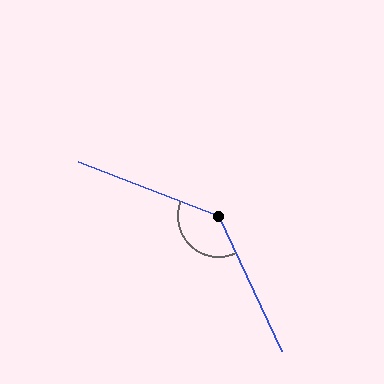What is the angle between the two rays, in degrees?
Approximately 136 degrees.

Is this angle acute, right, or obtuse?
It is obtuse.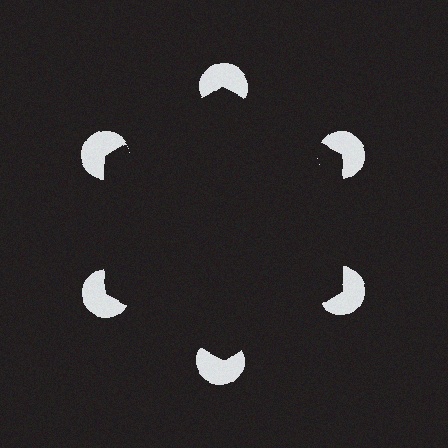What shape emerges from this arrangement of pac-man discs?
An illusory hexagon — its edges are inferred from the aligned wedge cuts in the pac-man discs, not physically drawn.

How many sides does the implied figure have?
6 sides.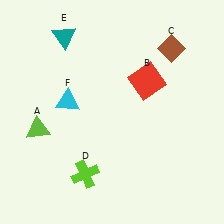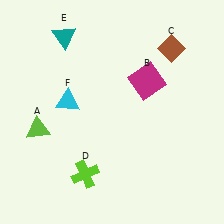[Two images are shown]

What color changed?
The square (B) changed from red in Image 1 to magenta in Image 2.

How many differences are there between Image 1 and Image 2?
There is 1 difference between the two images.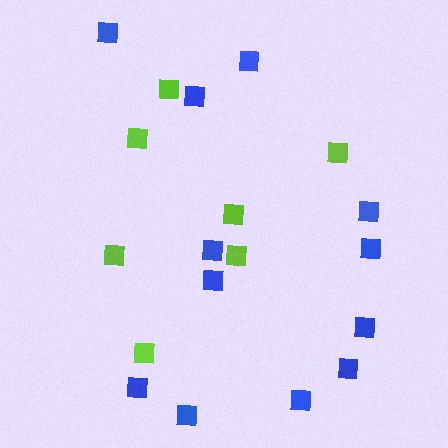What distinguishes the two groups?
There are 2 groups: one group of lime squares (7) and one group of blue squares (12).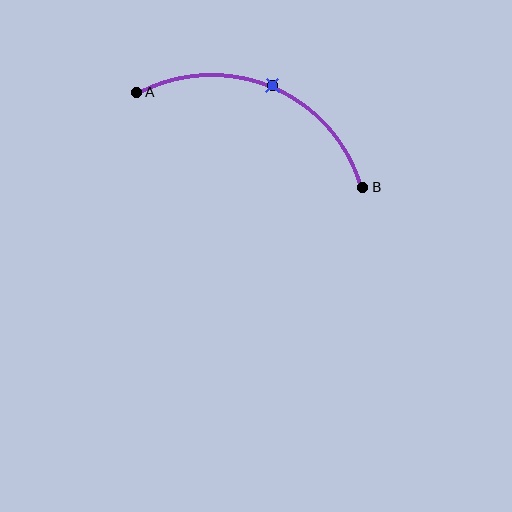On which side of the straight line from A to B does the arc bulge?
The arc bulges above the straight line connecting A and B.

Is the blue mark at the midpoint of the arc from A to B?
Yes. The blue mark lies on the arc at equal arc-length from both A and B — it is the arc midpoint.